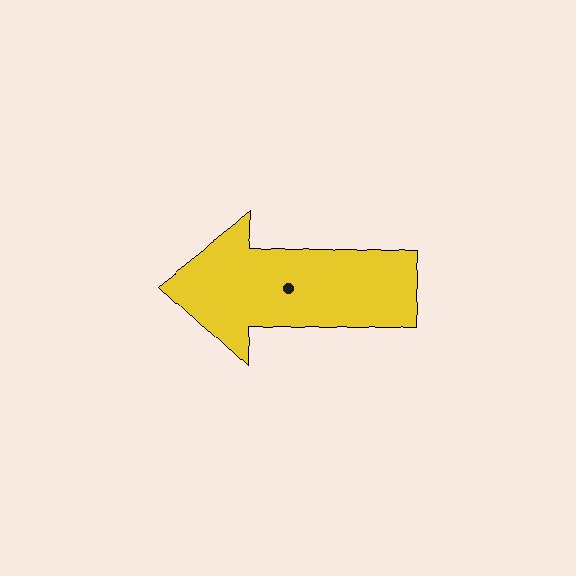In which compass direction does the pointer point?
West.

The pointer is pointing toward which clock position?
Roughly 9 o'clock.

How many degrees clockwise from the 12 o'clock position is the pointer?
Approximately 272 degrees.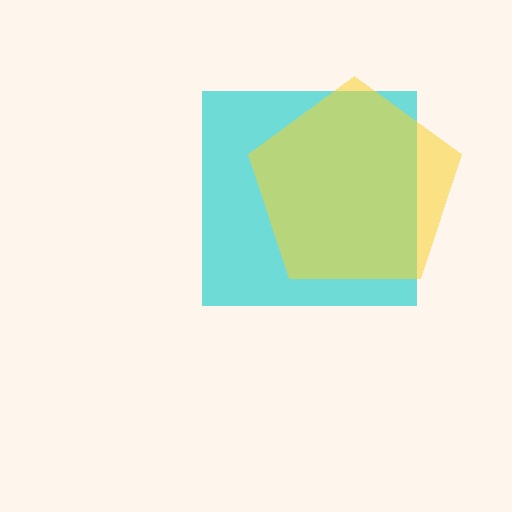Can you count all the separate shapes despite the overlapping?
Yes, there are 2 separate shapes.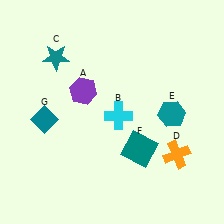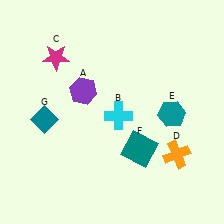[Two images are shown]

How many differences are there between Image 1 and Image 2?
There is 1 difference between the two images.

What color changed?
The star (C) changed from teal in Image 1 to magenta in Image 2.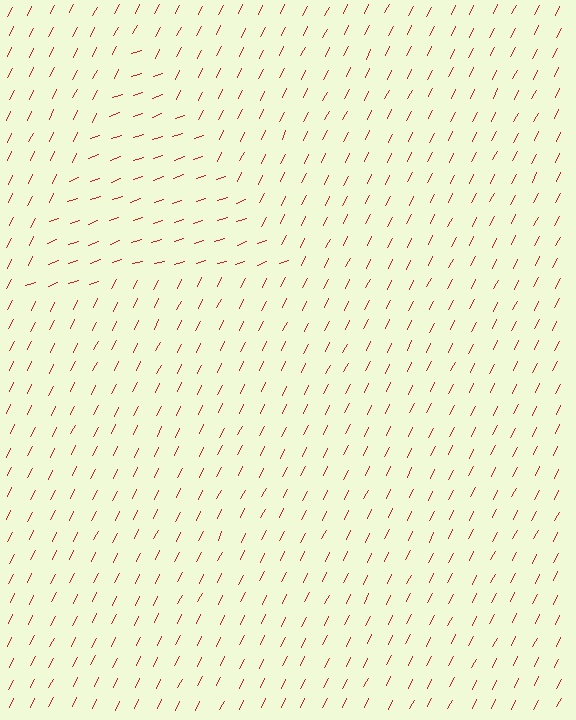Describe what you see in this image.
The image is filled with small red line segments. A triangle region in the image has lines oriented differently from the surrounding lines, creating a visible texture boundary.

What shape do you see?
I see a triangle.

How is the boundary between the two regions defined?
The boundary is defined purely by a change in line orientation (approximately 45 degrees difference). All lines are the same color and thickness.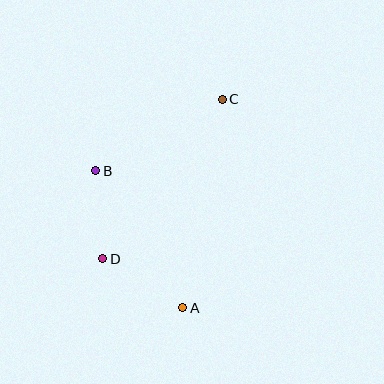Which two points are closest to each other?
Points B and D are closest to each other.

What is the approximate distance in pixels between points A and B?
The distance between A and B is approximately 162 pixels.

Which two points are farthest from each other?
Points A and C are farthest from each other.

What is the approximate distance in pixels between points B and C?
The distance between B and C is approximately 145 pixels.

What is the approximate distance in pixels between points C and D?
The distance between C and D is approximately 200 pixels.